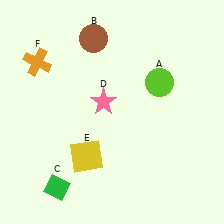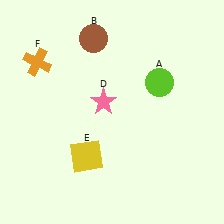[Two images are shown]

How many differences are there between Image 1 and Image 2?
There is 1 difference between the two images.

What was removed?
The green diamond (C) was removed in Image 2.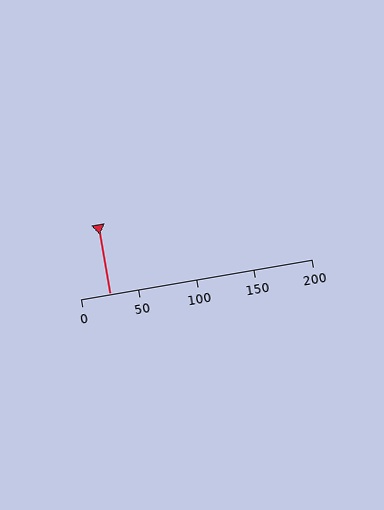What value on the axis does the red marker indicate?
The marker indicates approximately 25.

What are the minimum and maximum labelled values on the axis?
The axis runs from 0 to 200.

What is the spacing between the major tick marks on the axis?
The major ticks are spaced 50 apart.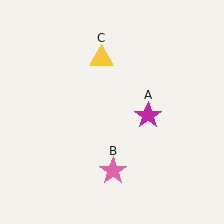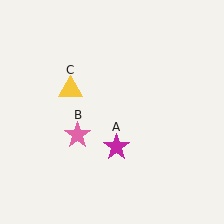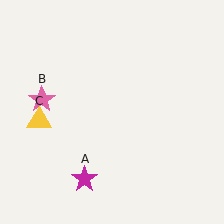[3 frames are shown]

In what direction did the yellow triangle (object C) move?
The yellow triangle (object C) moved down and to the left.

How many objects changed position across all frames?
3 objects changed position: magenta star (object A), pink star (object B), yellow triangle (object C).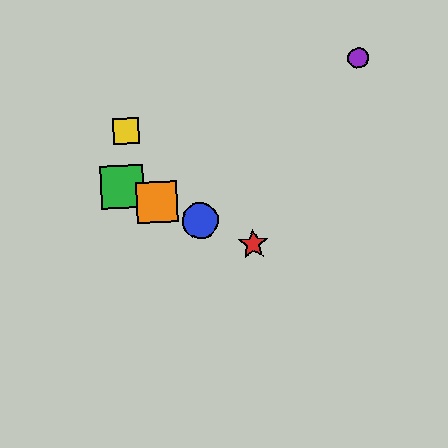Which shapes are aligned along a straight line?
The red star, the blue circle, the green square, the orange square are aligned along a straight line.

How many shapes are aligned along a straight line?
4 shapes (the red star, the blue circle, the green square, the orange square) are aligned along a straight line.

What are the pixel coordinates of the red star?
The red star is at (253, 244).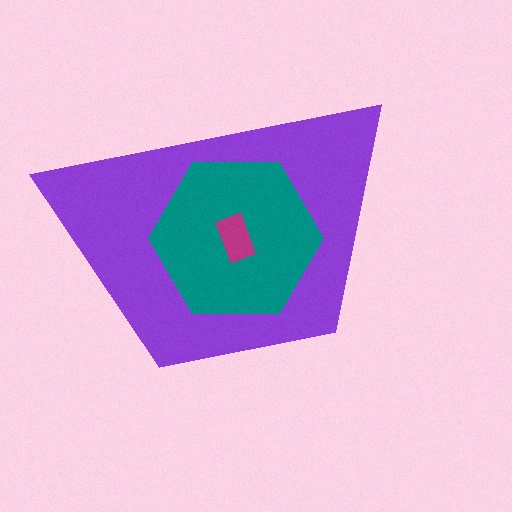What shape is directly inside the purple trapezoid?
The teal hexagon.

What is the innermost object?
The magenta rectangle.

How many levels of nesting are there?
3.